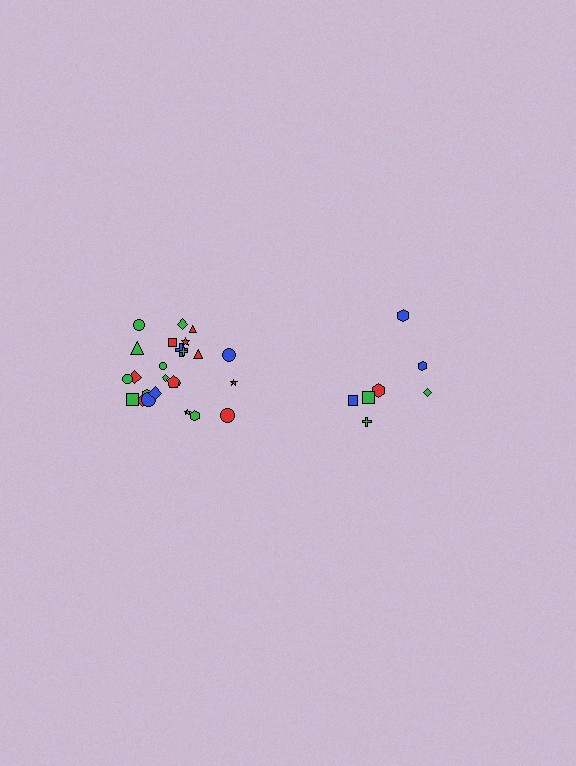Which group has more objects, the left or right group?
The left group.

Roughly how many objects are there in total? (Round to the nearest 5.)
Roughly 30 objects in total.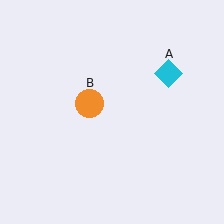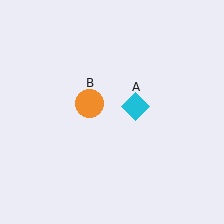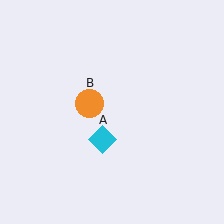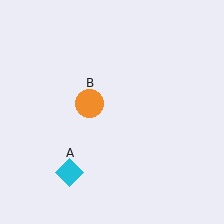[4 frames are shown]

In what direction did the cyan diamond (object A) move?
The cyan diamond (object A) moved down and to the left.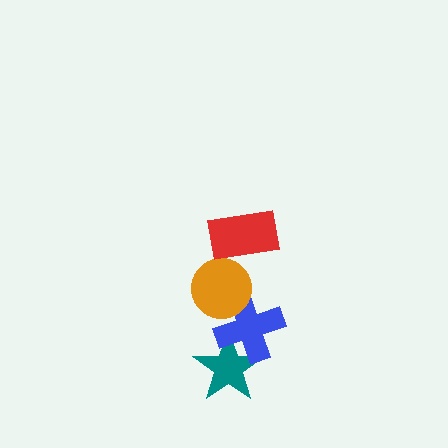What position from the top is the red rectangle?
The red rectangle is 1st from the top.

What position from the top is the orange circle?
The orange circle is 2nd from the top.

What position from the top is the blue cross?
The blue cross is 3rd from the top.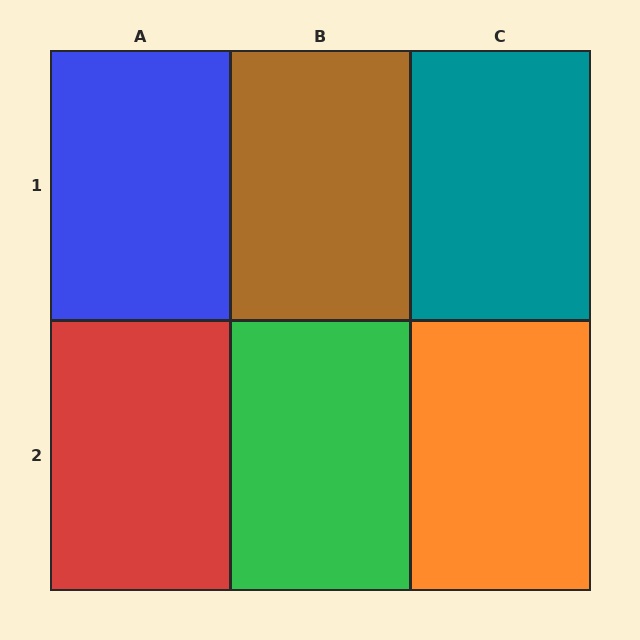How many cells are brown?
1 cell is brown.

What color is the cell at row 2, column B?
Green.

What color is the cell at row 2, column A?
Red.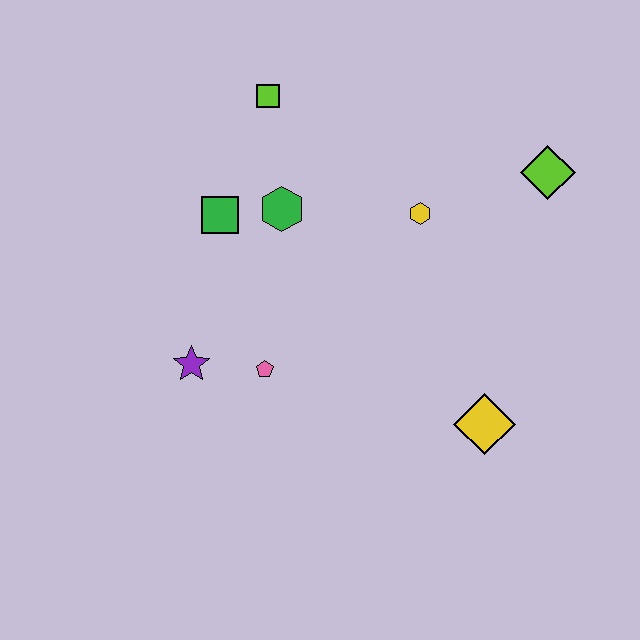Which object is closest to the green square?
The green hexagon is closest to the green square.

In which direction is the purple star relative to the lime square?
The purple star is below the lime square.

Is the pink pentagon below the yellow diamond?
No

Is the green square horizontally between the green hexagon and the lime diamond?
No